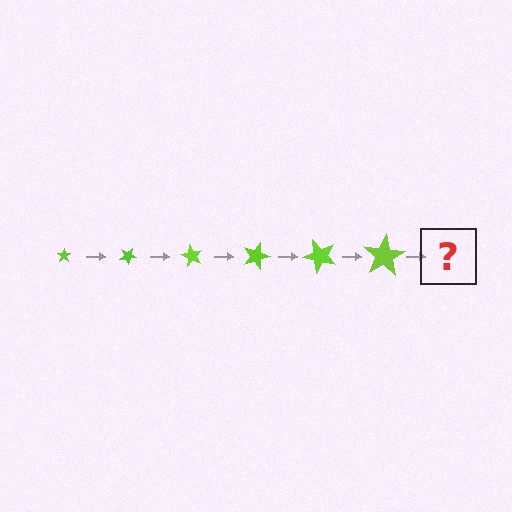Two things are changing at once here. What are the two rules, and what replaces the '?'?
The two rules are that the star grows larger each step and it rotates 30 degrees each step. The '?' should be a star, larger than the previous one and rotated 180 degrees from the start.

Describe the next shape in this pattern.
It should be a star, larger than the previous one and rotated 180 degrees from the start.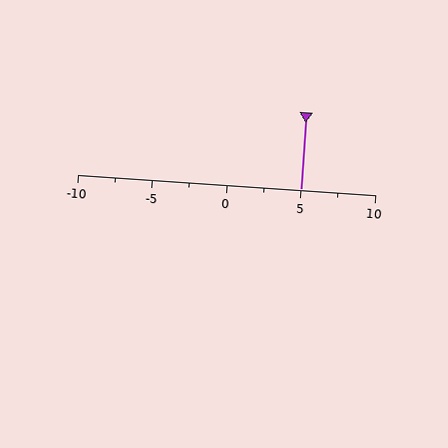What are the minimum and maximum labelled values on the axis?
The axis runs from -10 to 10.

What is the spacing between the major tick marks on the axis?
The major ticks are spaced 5 apart.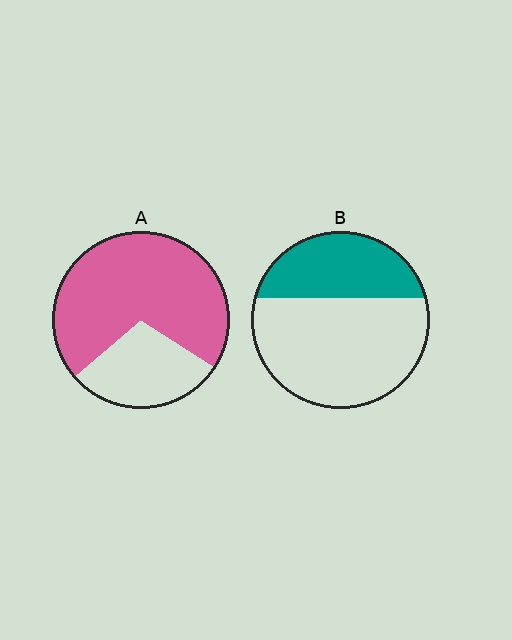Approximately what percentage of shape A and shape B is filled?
A is approximately 70% and B is approximately 35%.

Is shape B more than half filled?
No.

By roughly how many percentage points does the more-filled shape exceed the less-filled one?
By roughly 35 percentage points (A over B).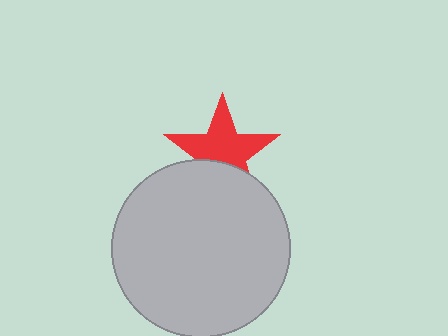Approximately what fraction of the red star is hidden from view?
Roughly 34% of the red star is hidden behind the light gray circle.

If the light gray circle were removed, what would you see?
You would see the complete red star.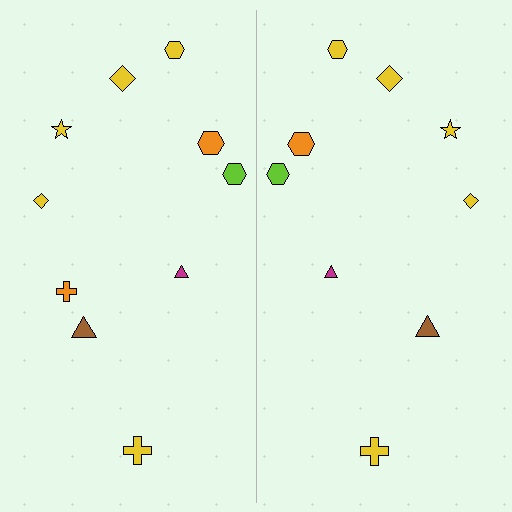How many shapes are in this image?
There are 19 shapes in this image.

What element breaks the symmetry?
A orange cross is missing from the right side.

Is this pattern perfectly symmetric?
No, the pattern is not perfectly symmetric. A orange cross is missing from the right side.